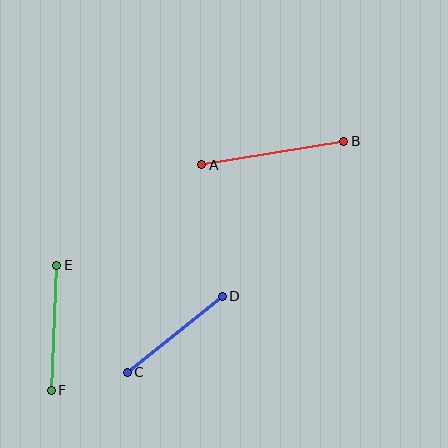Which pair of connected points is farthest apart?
Points A and B are farthest apart.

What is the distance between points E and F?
The distance is approximately 125 pixels.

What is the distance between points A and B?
The distance is approximately 144 pixels.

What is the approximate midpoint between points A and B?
The midpoint is at approximately (273, 153) pixels.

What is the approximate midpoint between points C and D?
The midpoint is at approximately (175, 334) pixels.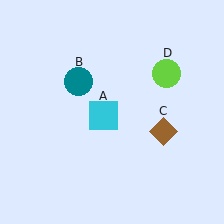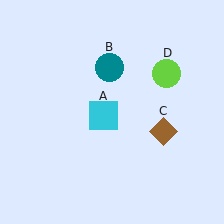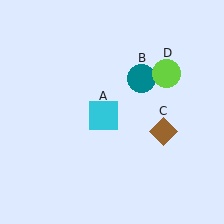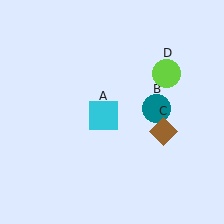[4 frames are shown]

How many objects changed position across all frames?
1 object changed position: teal circle (object B).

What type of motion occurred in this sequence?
The teal circle (object B) rotated clockwise around the center of the scene.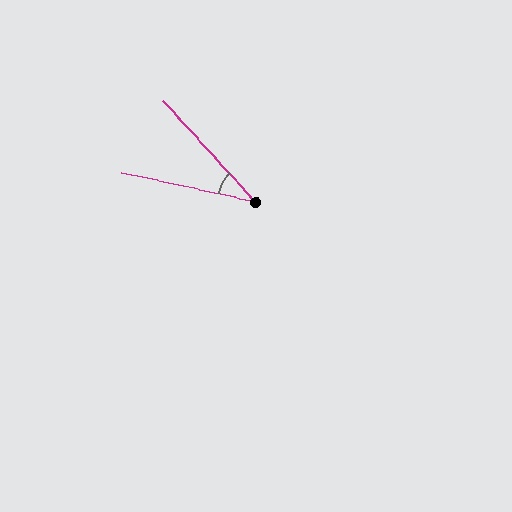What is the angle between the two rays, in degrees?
Approximately 35 degrees.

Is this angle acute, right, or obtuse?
It is acute.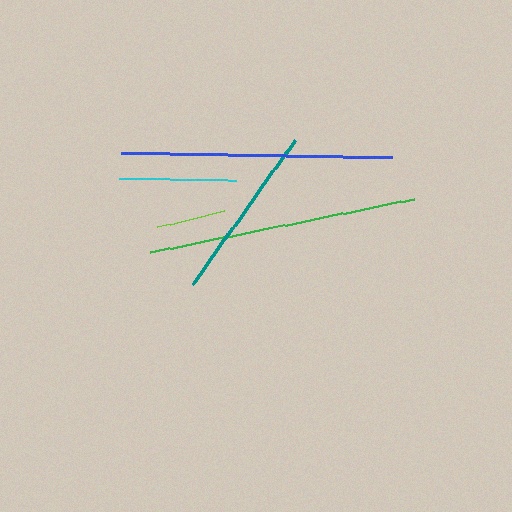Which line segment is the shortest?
The lime line is the shortest at approximately 69 pixels.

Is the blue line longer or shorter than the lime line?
The blue line is longer than the lime line.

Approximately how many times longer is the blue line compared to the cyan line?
The blue line is approximately 2.3 times the length of the cyan line.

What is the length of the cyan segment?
The cyan segment is approximately 117 pixels long.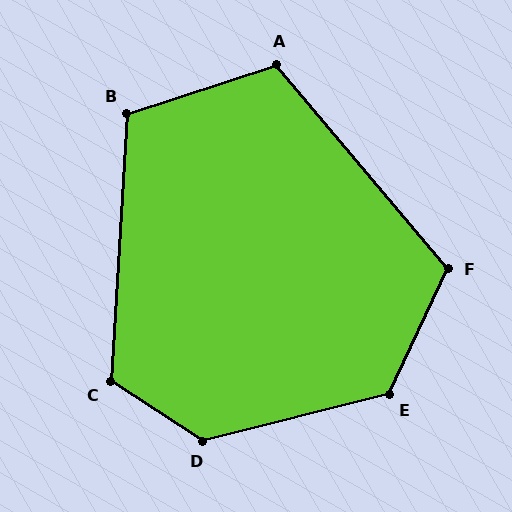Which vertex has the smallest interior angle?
B, at approximately 112 degrees.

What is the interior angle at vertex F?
Approximately 115 degrees (obtuse).